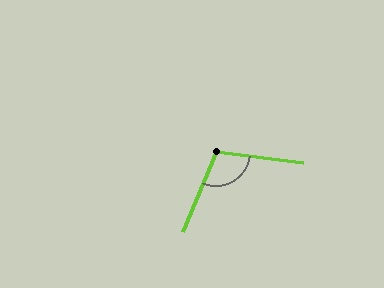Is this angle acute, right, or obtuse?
It is obtuse.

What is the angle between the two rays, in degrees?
Approximately 106 degrees.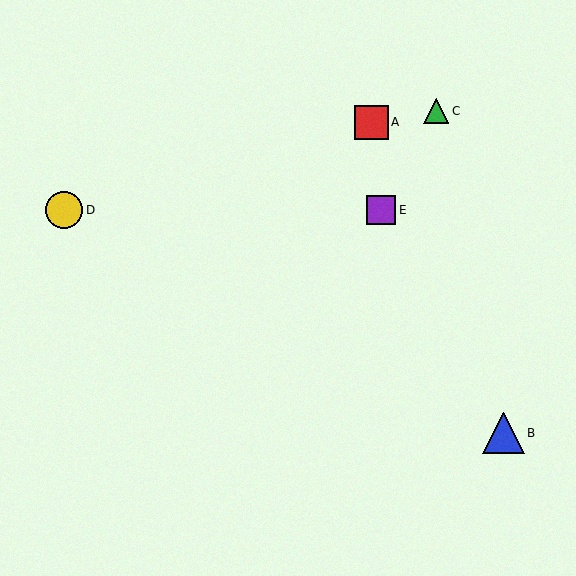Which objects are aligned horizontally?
Objects D, E are aligned horizontally.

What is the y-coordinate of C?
Object C is at y≈111.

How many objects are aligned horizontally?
2 objects (D, E) are aligned horizontally.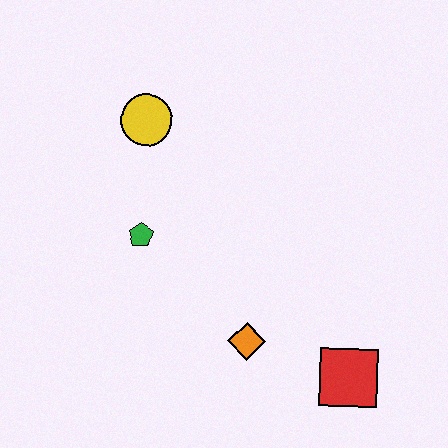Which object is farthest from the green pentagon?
The red square is farthest from the green pentagon.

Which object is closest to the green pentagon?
The yellow circle is closest to the green pentagon.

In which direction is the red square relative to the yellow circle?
The red square is below the yellow circle.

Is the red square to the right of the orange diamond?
Yes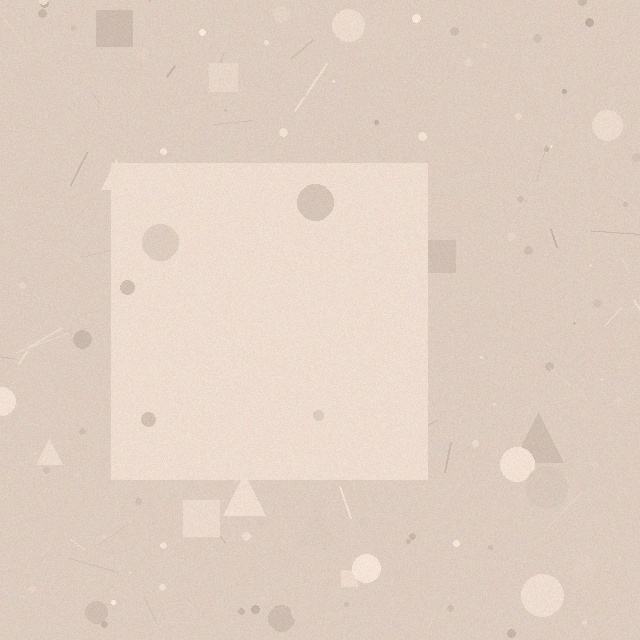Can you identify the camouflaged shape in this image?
The camouflaged shape is a square.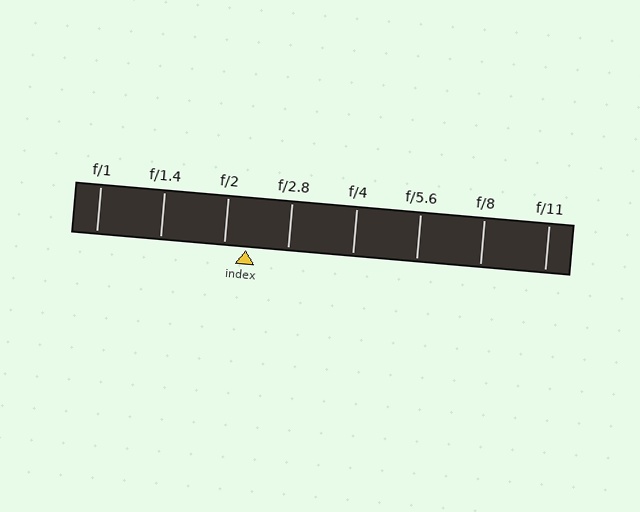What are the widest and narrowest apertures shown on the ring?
The widest aperture shown is f/1 and the narrowest is f/11.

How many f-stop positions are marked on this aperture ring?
There are 8 f-stop positions marked.